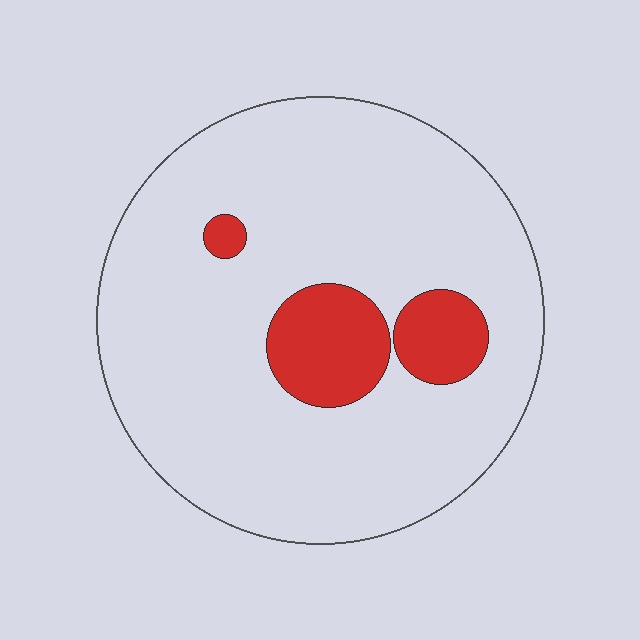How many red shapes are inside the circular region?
3.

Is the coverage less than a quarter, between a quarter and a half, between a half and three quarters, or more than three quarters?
Less than a quarter.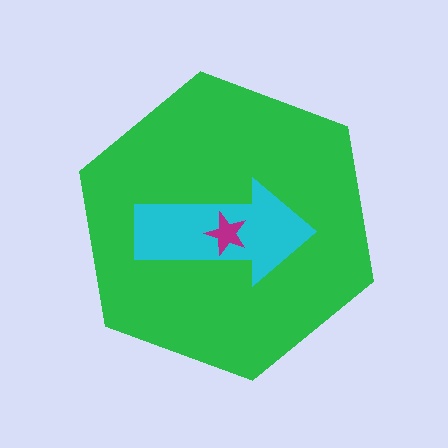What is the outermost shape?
The green hexagon.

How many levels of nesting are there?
3.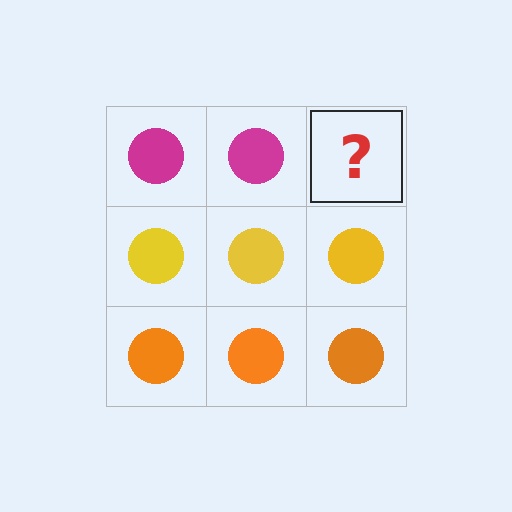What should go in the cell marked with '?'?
The missing cell should contain a magenta circle.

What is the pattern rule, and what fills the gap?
The rule is that each row has a consistent color. The gap should be filled with a magenta circle.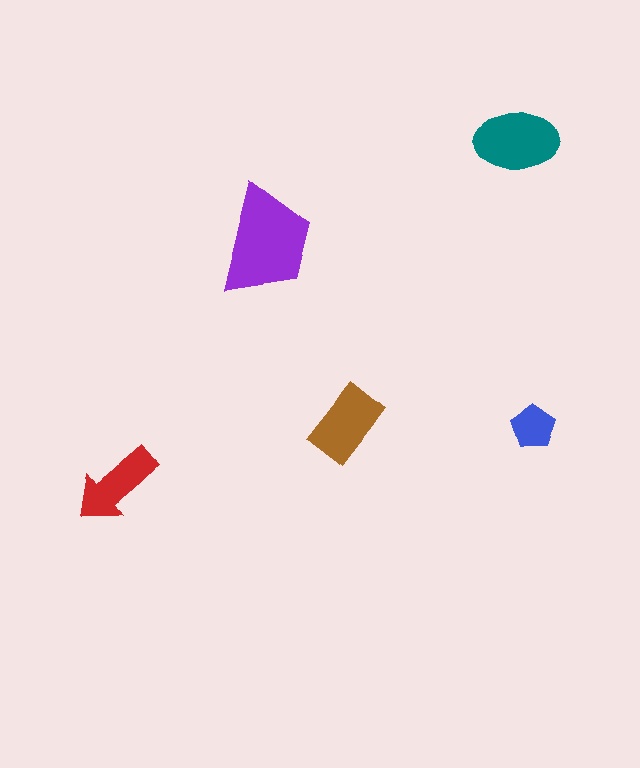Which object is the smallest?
The blue pentagon.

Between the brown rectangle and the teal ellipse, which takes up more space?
The teal ellipse.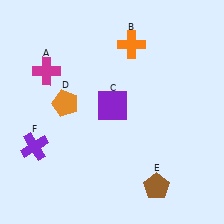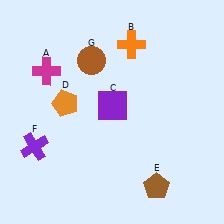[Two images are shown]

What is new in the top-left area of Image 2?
A brown circle (G) was added in the top-left area of Image 2.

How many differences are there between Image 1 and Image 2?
There is 1 difference between the two images.